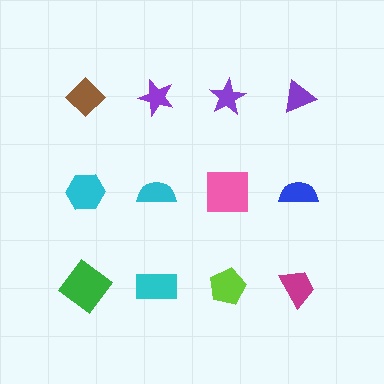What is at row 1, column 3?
A purple star.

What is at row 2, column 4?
A blue semicircle.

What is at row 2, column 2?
A cyan semicircle.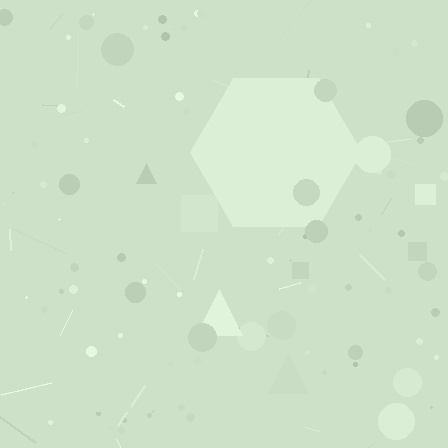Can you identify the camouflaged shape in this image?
The camouflaged shape is a hexagon.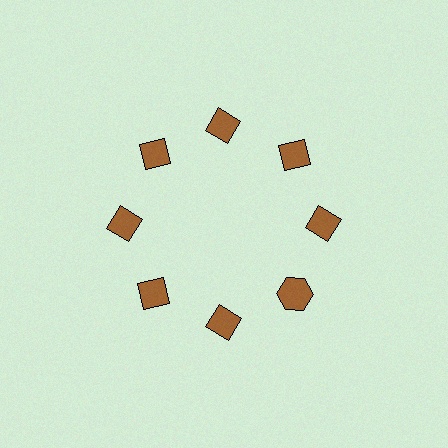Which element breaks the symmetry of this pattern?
The brown hexagon at roughly the 4 o'clock position breaks the symmetry. All other shapes are brown diamonds.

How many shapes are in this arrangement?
There are 8 shapes arranged in a ring pattern.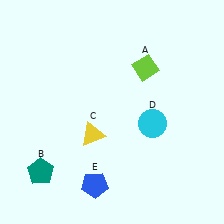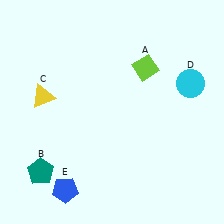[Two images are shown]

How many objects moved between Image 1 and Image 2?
3 objects moved between the two images.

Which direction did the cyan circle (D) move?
The cyan circle (D) moved up.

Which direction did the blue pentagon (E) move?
The blue pentagon (E) moved left.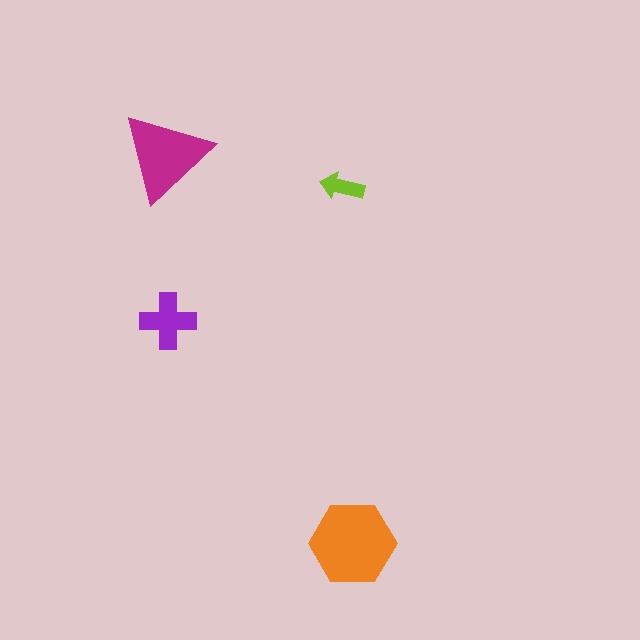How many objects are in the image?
There are 4 objects in the image.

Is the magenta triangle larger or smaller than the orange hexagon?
Smaller.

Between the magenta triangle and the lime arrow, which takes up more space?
The magenta triangle.